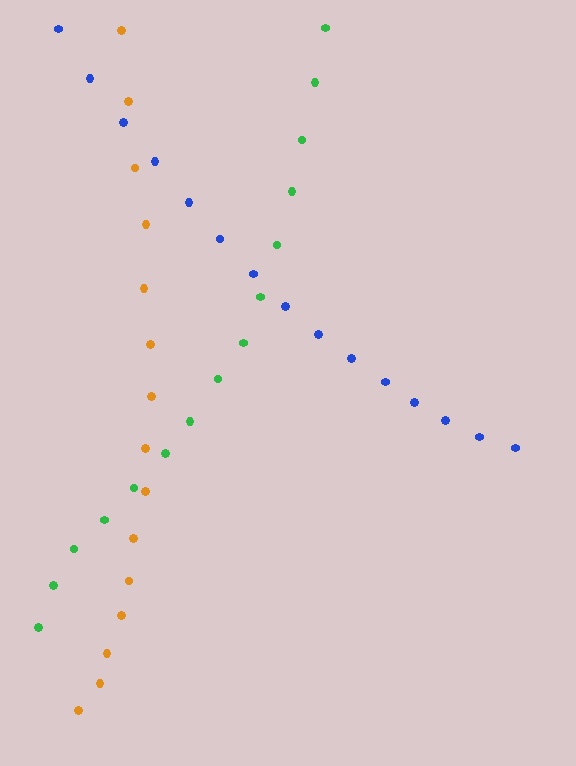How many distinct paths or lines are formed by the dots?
There are 3 distinct paths.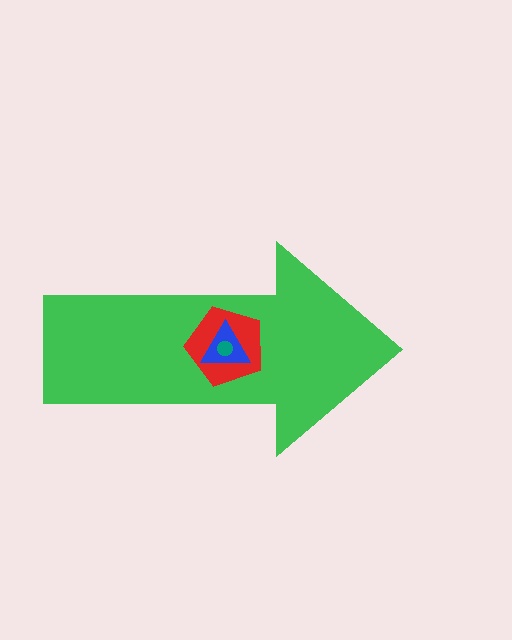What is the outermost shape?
The green arrow.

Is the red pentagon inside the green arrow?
Yes.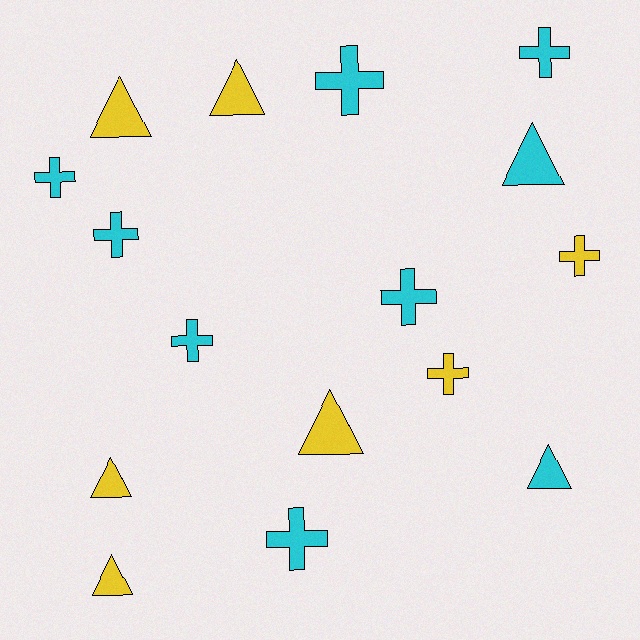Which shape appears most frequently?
Cross, with 9 objects.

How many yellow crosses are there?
There are 2 yellow crosses.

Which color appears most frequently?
Cyan, with 9 objects.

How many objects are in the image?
There are 16 objects.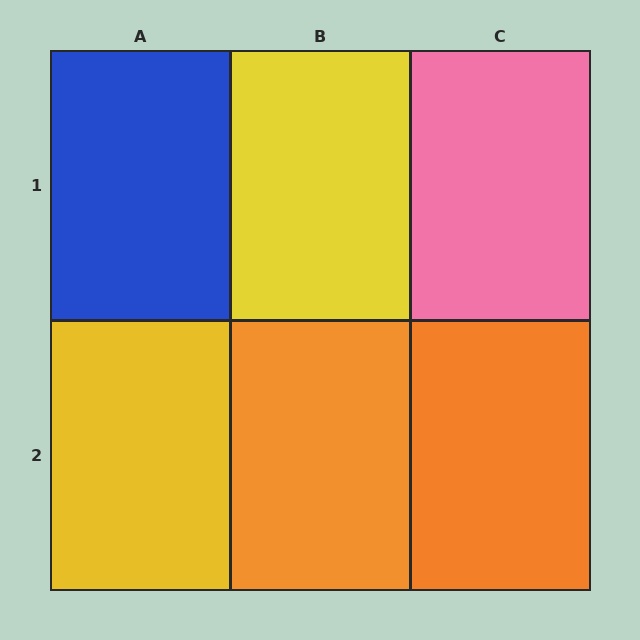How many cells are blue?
1 cell is blue.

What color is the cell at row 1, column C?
Pink.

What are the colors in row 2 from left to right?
Yellow, orange, orange.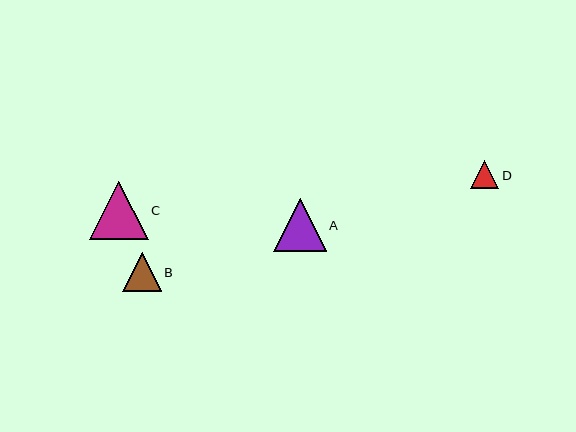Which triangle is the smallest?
Triangle D is the smallest with a size of approximately 28 pixels.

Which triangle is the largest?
Triangle C is the largest with a size of approximately 59 pixels.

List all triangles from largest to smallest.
From largest to smallest: C, A, B, D.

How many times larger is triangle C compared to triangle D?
Triangle C is approximately 2.1 times the size of triangle D.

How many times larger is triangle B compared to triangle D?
Triangle B is approximately 1.4 times the size of triangle D.